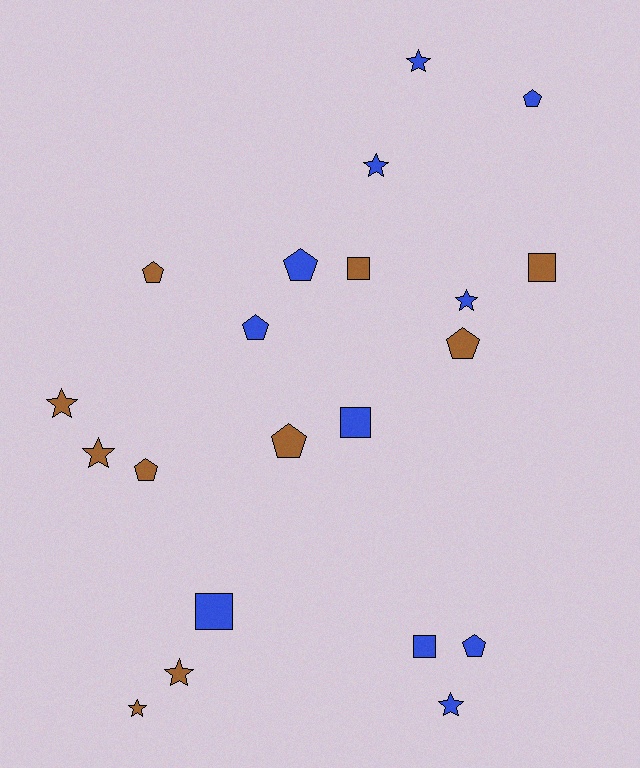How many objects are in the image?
There are 21 objects.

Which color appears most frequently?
Blue, with 11 objects.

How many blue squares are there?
There are 3 blue squares.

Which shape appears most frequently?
Pentagon, with 8 objects.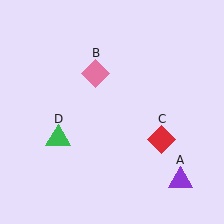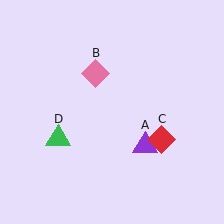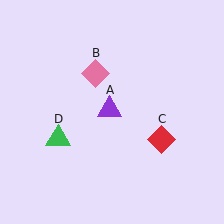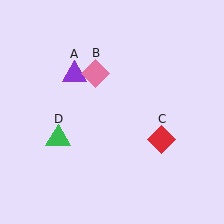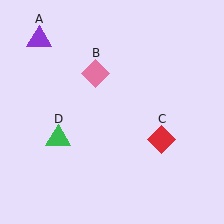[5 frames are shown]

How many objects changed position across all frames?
1 object changed position: purple triangle (object A).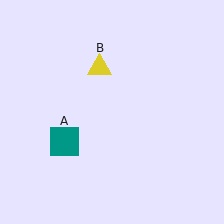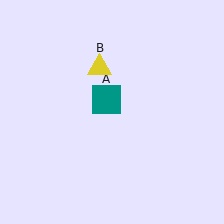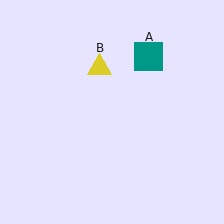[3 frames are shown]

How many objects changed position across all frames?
1 object changed position: teal square (object A).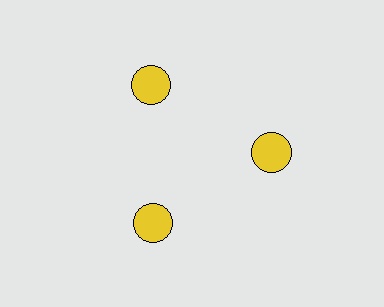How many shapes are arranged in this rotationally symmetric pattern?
There are 3 shapes, arranged in 3 groups of 1.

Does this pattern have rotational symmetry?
Yes, this pattern has 3-fold rotational symmetry. It looks the same after rotating 120 degrees around the center.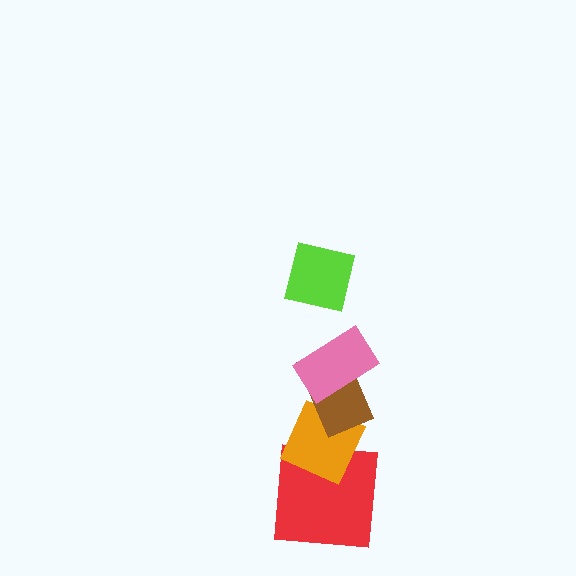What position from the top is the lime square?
The lime square is 1st from the top.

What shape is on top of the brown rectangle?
The pink rectangle is on top of the brown rectangle.